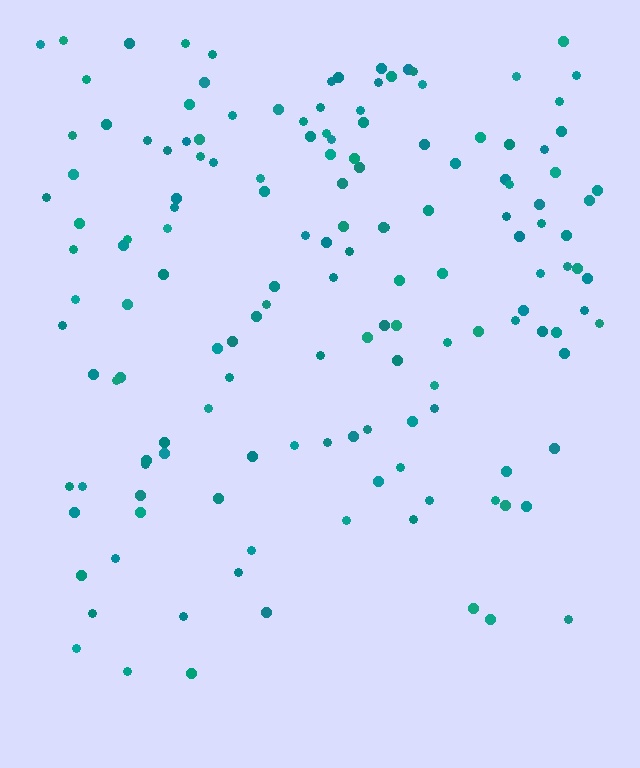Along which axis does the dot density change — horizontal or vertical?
Vertical.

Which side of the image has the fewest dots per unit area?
The bottom.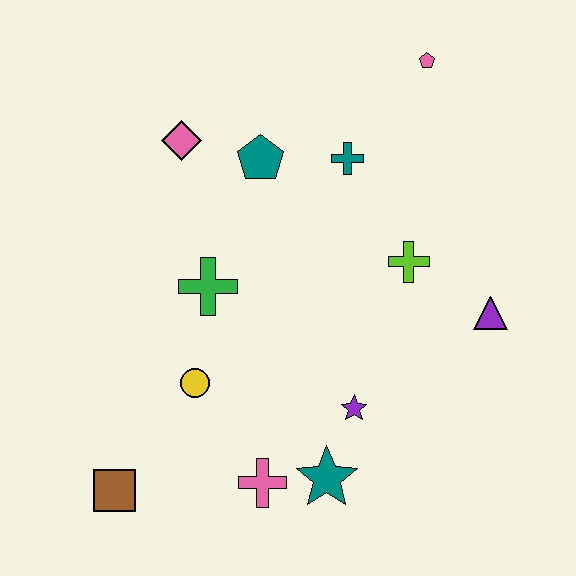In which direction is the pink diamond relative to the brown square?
The pink diamond is above the brown square.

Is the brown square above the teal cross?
No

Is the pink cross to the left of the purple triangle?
Yes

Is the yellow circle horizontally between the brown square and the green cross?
Yes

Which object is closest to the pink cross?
The teal star is closest to the pink cross.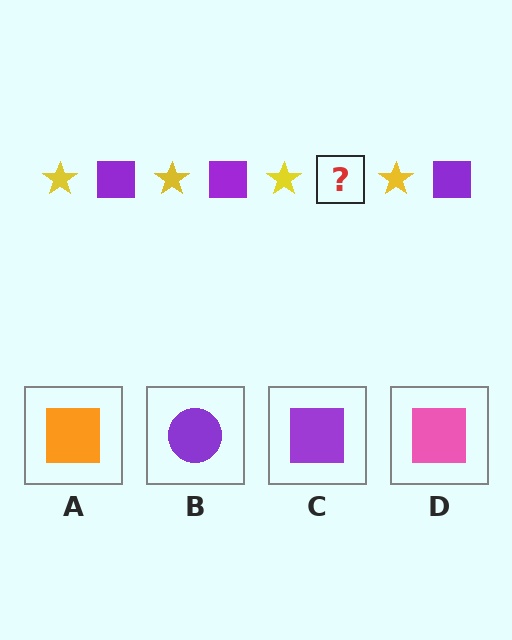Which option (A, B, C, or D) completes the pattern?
C.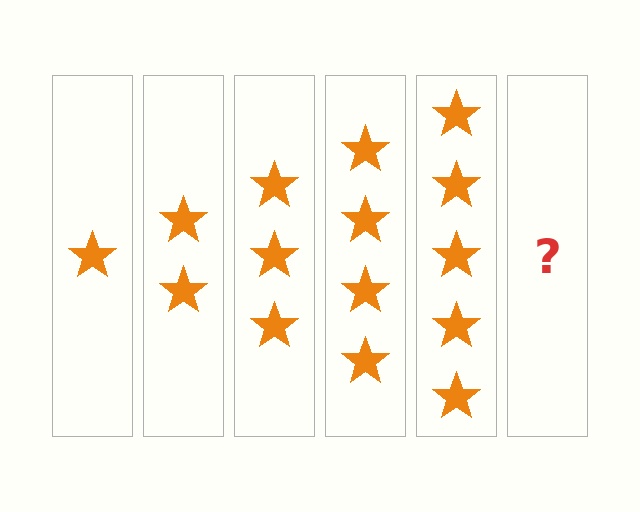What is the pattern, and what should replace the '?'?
The pattern is that each step adds one more star. The '?' should be 6 stars.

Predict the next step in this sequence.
The next step is 6 stars.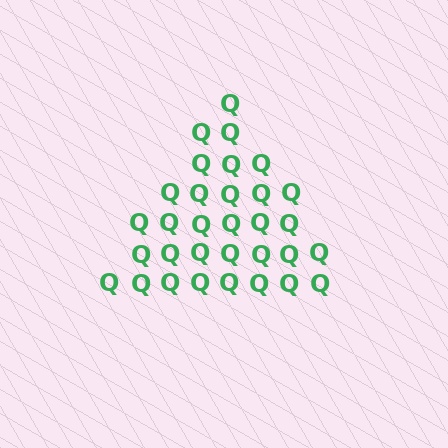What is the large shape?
The large shape is a triangle.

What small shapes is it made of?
It is made of small letter Q's.